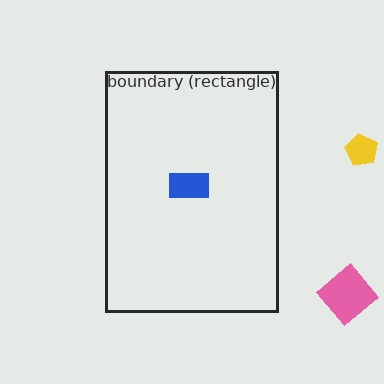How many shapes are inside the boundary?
1 inside, 2 outside.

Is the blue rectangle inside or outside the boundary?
Inside.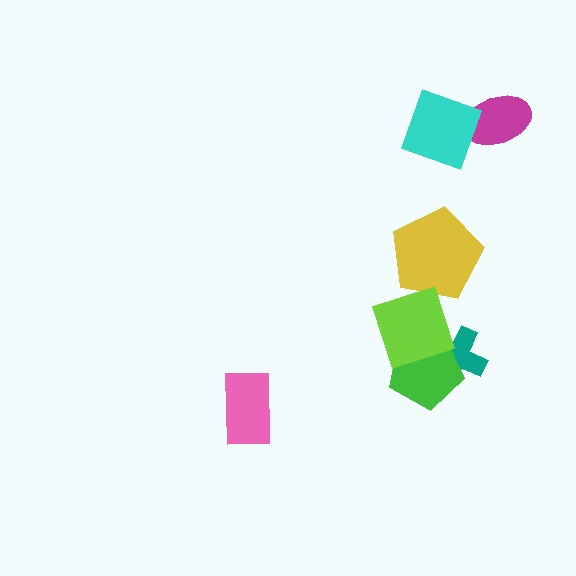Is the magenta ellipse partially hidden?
Yes, it is partially covered by another shape.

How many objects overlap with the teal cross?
2 objects overlap with the teal cross.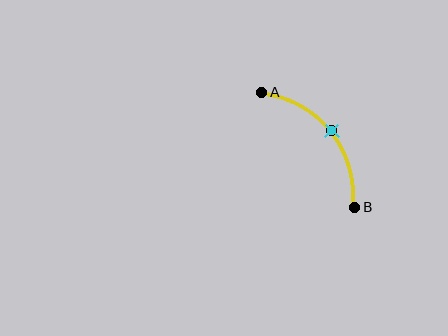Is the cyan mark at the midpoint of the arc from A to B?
Yes. The cyan mark lies on the arc at equal arc-length from both A and B — it is the arc midpoint.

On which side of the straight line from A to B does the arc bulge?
The arc bulges above and to the right of the straight line connecting A and B.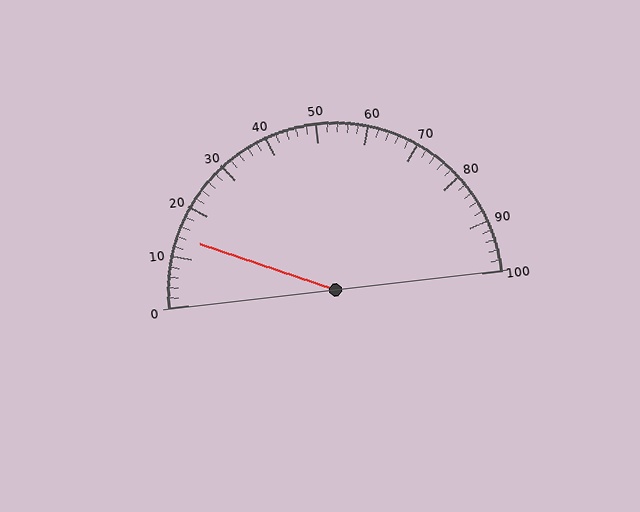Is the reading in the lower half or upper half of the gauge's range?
The reading is in the lower half of the range (0 to 100).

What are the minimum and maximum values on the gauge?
The gauge ranges from 0 to 100.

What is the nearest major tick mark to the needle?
The nearest major tick mark is 10.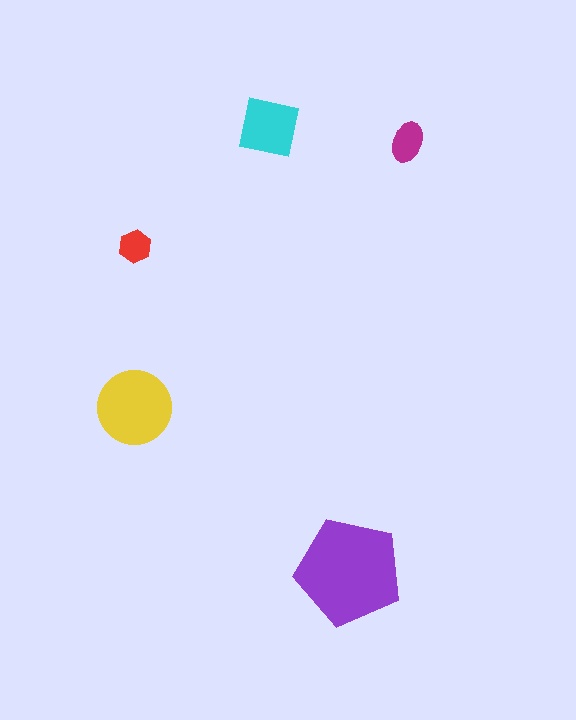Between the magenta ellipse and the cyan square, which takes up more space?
The cyan square.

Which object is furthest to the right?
The magenta ellipse is rightmost.